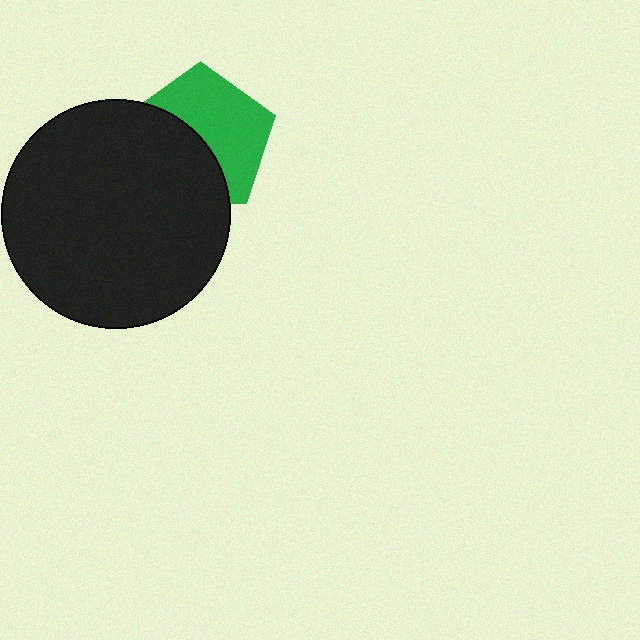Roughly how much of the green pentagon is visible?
About half of it is visible (roughly 54%).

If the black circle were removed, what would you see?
You would see the complete green pentagon.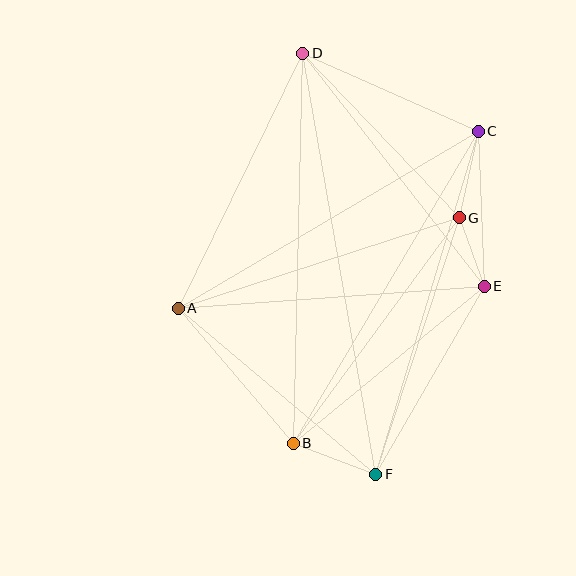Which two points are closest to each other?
Points E and G are closest to each other.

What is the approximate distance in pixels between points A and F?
The distance between A and F is approximately 258 pixels.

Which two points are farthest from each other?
Points D and F are farthest from each other.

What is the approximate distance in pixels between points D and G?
The distance between D and G is approximately 227 pixels.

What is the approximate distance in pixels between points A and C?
The distance between A and C is approximately 348 pixels.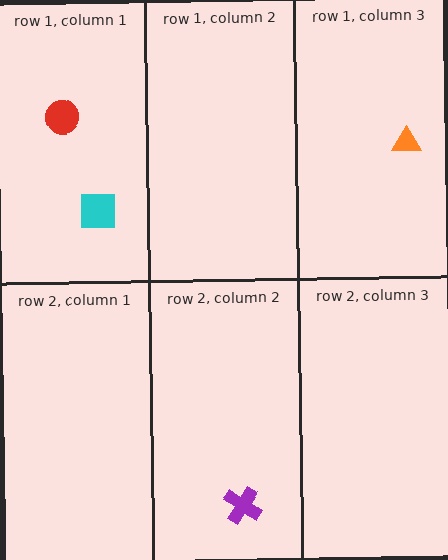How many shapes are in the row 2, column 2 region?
1.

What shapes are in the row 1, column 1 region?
The cyan square, the red circle.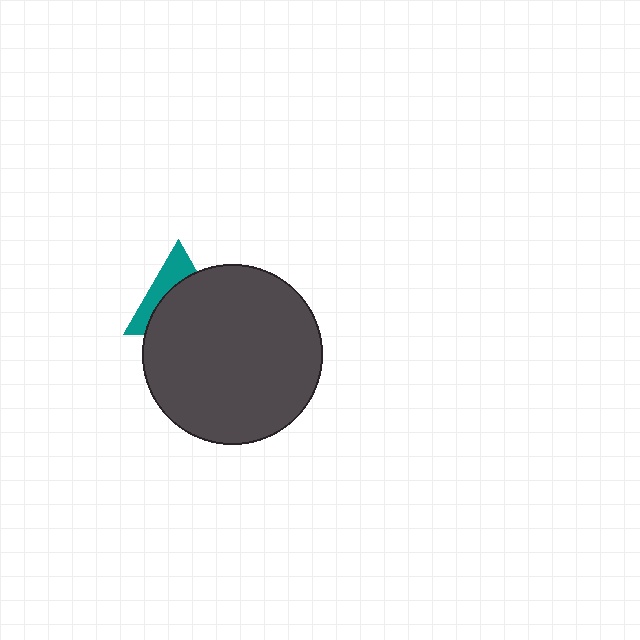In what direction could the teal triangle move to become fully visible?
The teal triangle could move up. That would shift it out from behind the dark gray circle entirely.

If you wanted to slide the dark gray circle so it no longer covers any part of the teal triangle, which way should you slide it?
Slide it down — that is the most direct way to separate the two shapes.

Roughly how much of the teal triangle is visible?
A small part of it is visible (roughly 36%).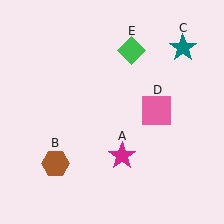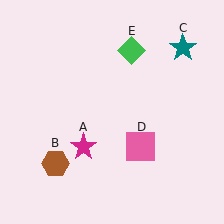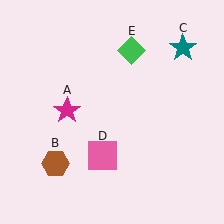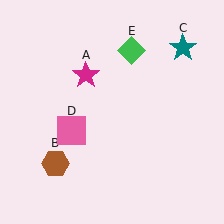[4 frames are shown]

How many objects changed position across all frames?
2 objects changed position: magenta star (object A), pink square (object D).